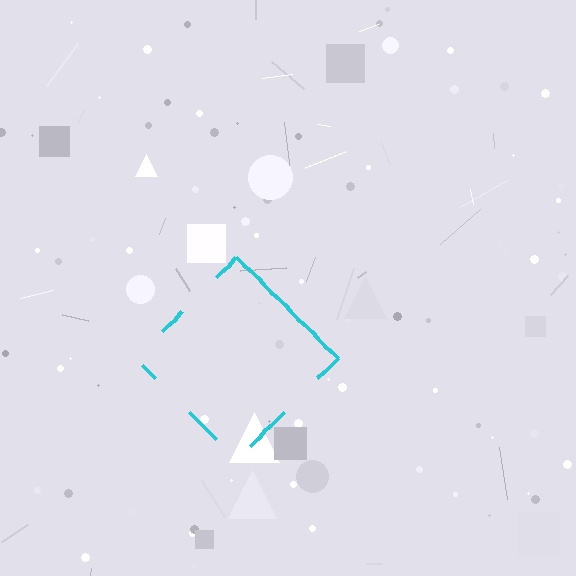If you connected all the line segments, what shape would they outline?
They would outline a diamond.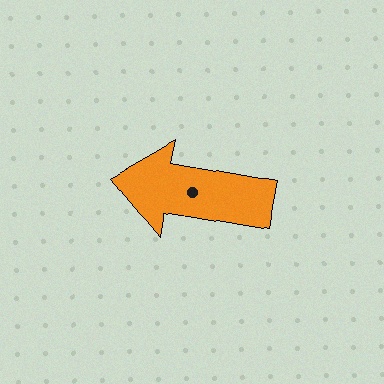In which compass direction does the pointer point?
West.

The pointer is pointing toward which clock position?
Roughly 9 o'clock.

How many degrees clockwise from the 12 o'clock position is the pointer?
Approximately 280 degrees.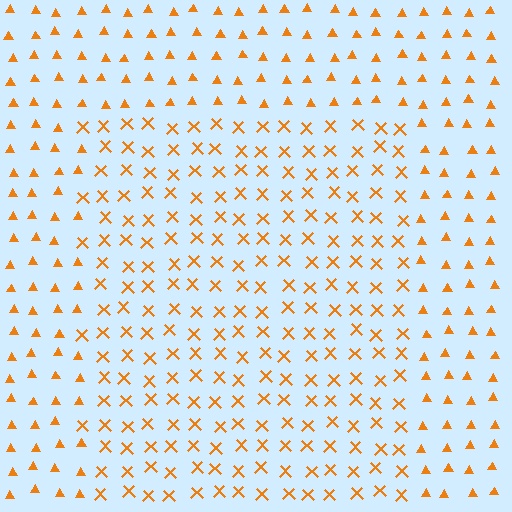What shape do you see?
I see a rectangle.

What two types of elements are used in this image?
The image uses X marks inside the rectangle region and triangles outside it.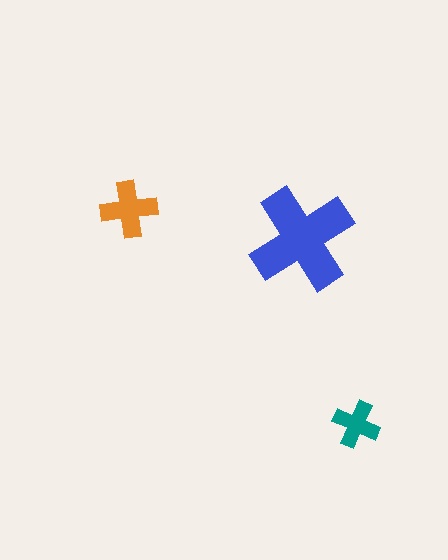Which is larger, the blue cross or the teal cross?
The blue one.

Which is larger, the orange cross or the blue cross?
The blue one.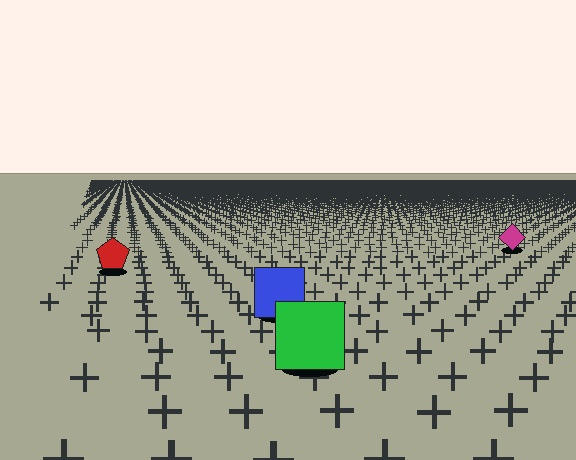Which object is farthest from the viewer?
The magenta diamond is farthest from the viewer. It appears smaller and the ground texture around it is denser.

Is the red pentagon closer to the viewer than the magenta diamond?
Yes. The red pentagon is closer — you can tell from the texture gradient: the ground texture is coarser near it.